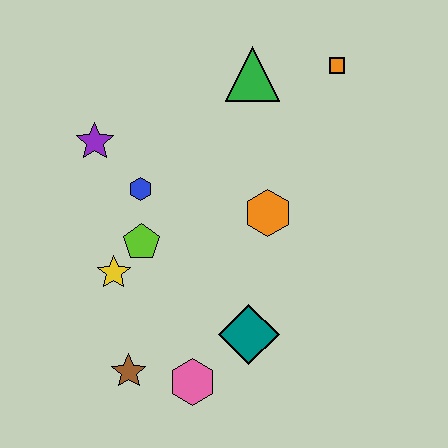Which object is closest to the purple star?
The blue hexagon is closest to the purple star.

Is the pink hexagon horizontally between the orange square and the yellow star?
Yes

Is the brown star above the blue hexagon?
No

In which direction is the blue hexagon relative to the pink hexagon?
The blue hexagon is above the pink hexagon.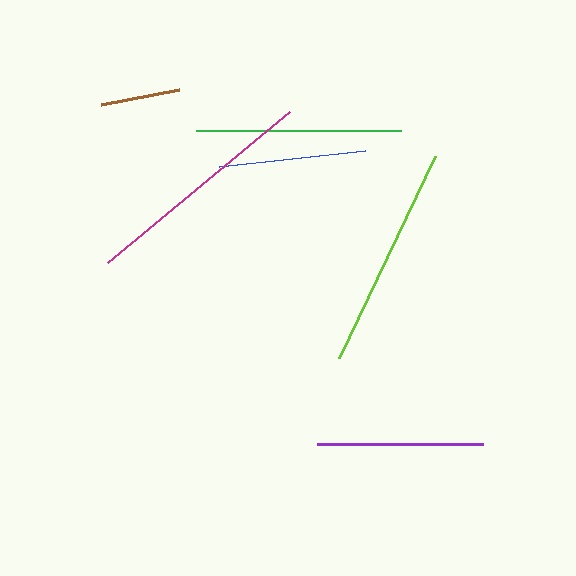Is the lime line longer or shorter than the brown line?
The lime line is longer than the brown line.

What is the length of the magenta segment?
The magenta segment is approximately 236 pixels long.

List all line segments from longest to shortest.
From longest to shortest: magenta, lime, green, purple, blue, brown.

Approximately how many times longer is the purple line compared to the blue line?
The purple line is approximately 1.1 times the length of the blue line.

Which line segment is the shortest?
The brown line is the shortest at approximately 80 pixels.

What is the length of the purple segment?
The purple segment is approximately 166 pixels long.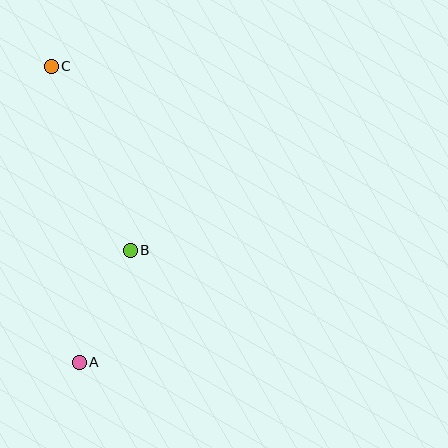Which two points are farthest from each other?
Points A and C are farthest from each other.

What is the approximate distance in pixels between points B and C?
The distance between B and C is approximately 200 pixels.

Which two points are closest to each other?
Points A and B are closest to each other.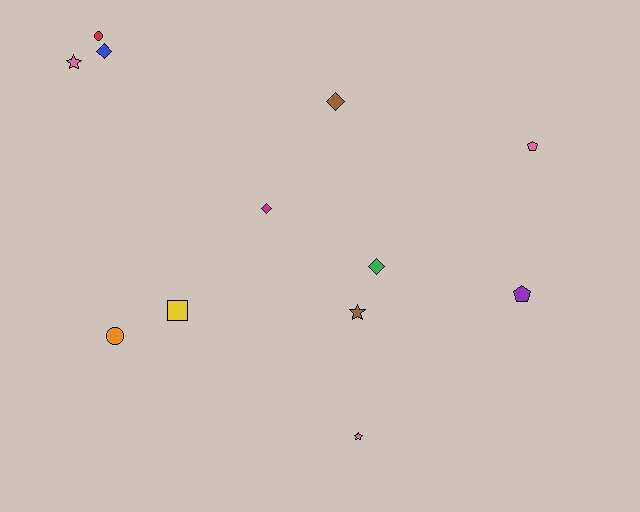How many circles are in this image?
There are 2 circles.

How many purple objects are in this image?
There is 1 purple object.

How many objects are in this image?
There are 12 objects.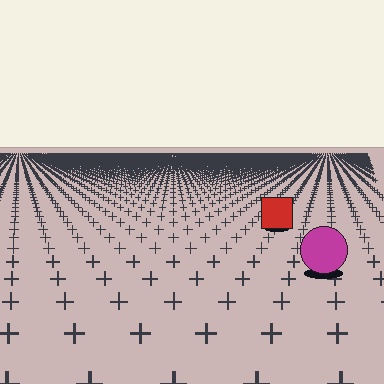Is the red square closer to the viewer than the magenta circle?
No. The magenta circle is closer — you can tell from the texture gradient: the ground texture is coarser near it.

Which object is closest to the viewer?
The magenta circle is closest. The texture marks near it are larger and more spread out.